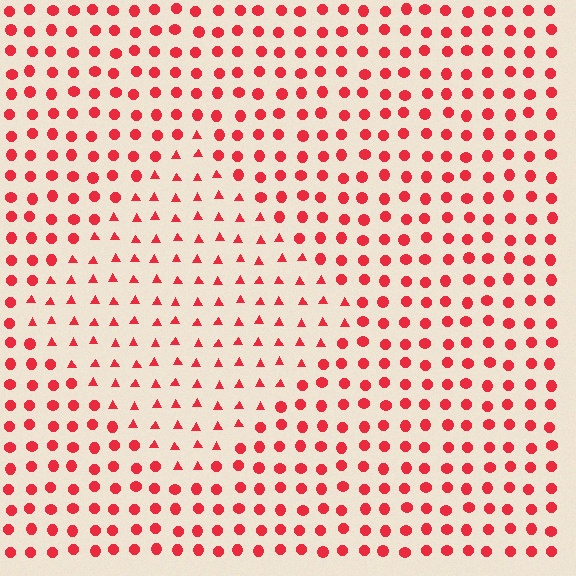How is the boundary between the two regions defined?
The boundary is defined by a change in element shape: triangles inside vs. circles outside. All elements share the same color and spacing.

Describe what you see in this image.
The image is filled with small red elements arranged in a uniform grid. A diamond-shaped region contains triangles, while the surrounding area contains circles. The boundary is defined purely by the change in element shape.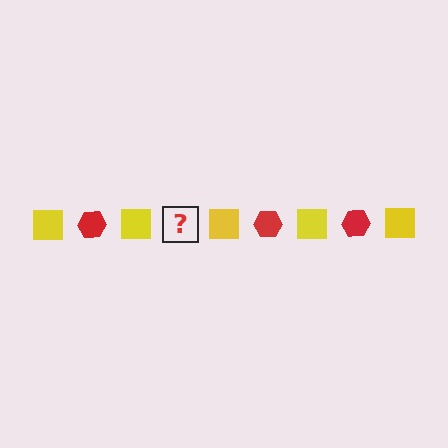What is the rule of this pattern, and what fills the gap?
The rule is that the pattern alternates between yellow square and red hexagon. The gap should be filled with a red hexagon.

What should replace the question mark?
The question mark should be replaced with a red hexagon.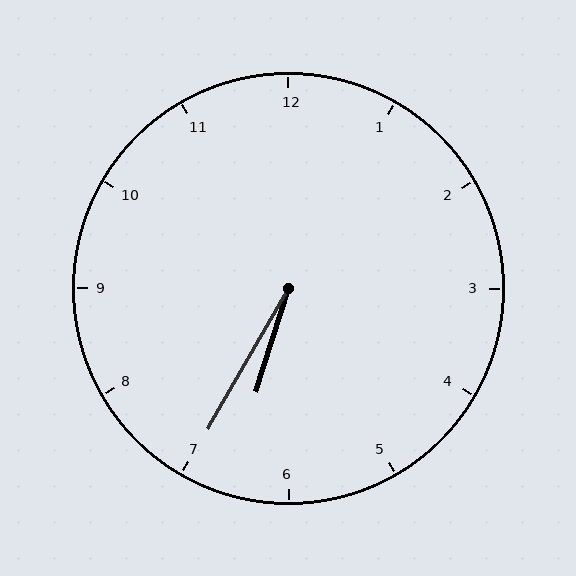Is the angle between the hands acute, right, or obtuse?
It is acute.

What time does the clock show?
6:35.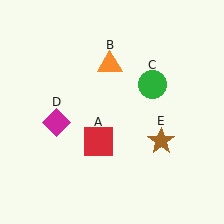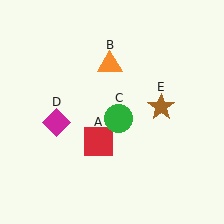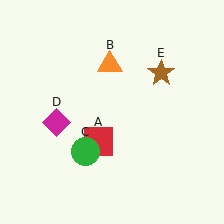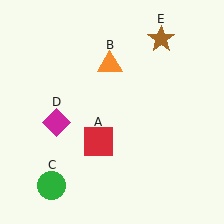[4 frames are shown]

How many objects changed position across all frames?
2 objects changed position: green circle (object C), brown star (object E).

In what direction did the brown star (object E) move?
The brown star (object E) moved up.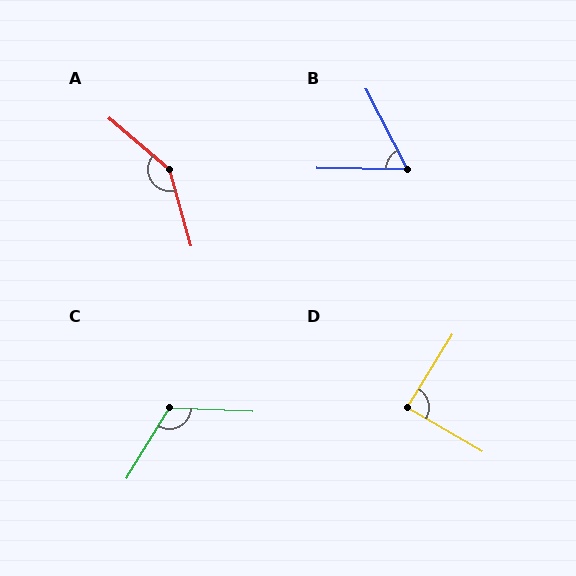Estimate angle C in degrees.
Approximately 120 degrees.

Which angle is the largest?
A, at approximately 146 degrees.